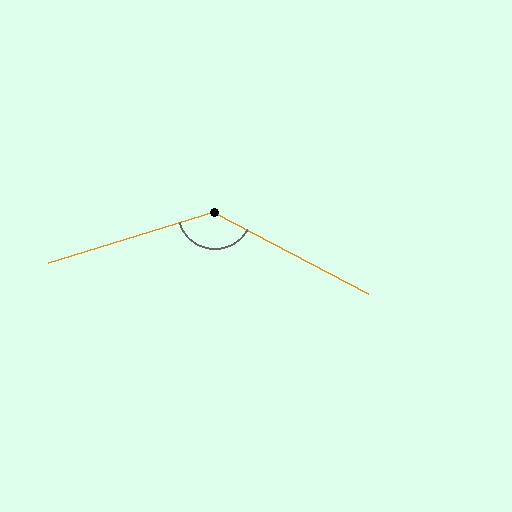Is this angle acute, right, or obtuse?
It is obtuse.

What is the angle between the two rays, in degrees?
Approximately 135 degrees.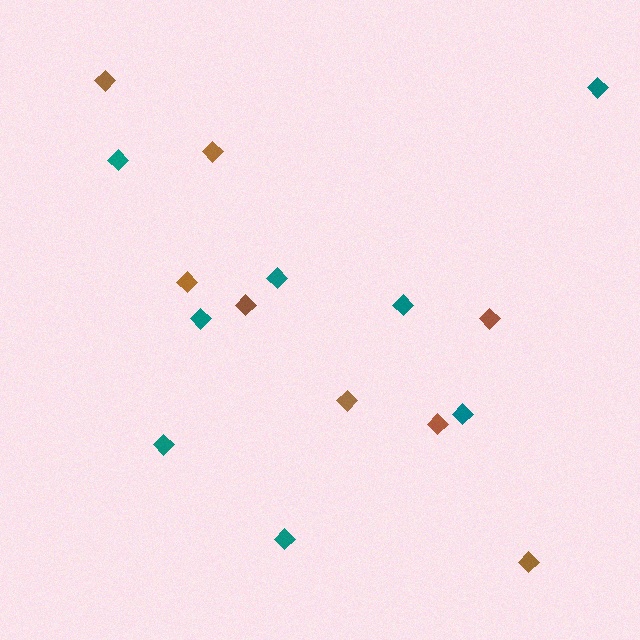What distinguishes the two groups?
There are 2 groups: one group of teal diamonds (8) and one group of brown diamonds (8).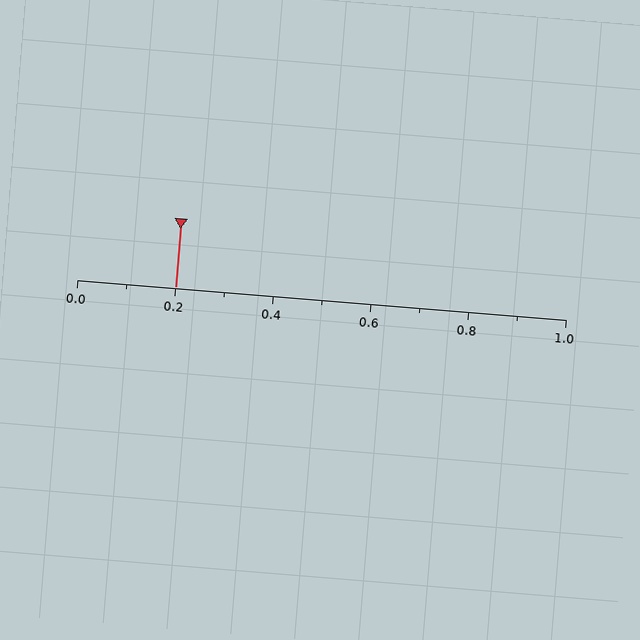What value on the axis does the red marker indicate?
The marker indicates approximately 0.2.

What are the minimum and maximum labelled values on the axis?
The axis runs from 0.0 to 1.0.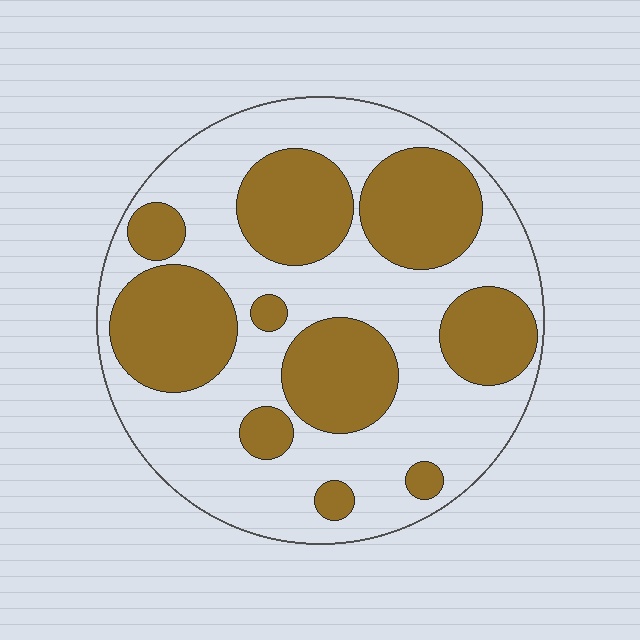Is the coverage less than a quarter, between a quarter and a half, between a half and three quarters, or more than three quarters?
Between a quarter and a half.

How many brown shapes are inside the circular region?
10.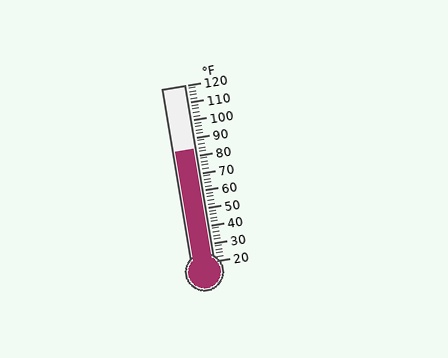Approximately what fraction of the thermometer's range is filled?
The thermometer is filled to approximately 65% of its range.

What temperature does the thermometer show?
The thermometer shows approximately 84°F.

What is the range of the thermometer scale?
The thermometer scale ranges from 20°F to 120°F.